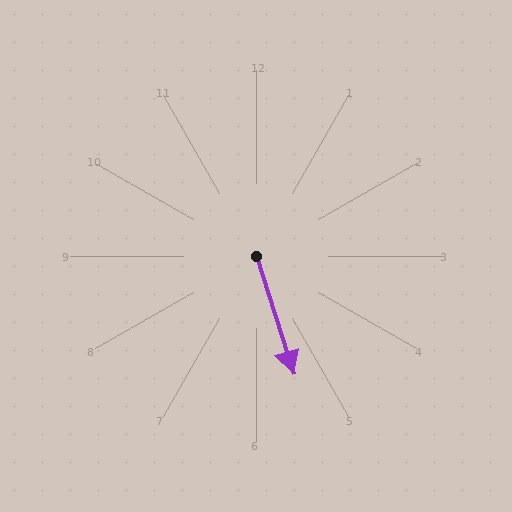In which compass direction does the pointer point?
South.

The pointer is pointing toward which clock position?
Roughly 5 o'clock.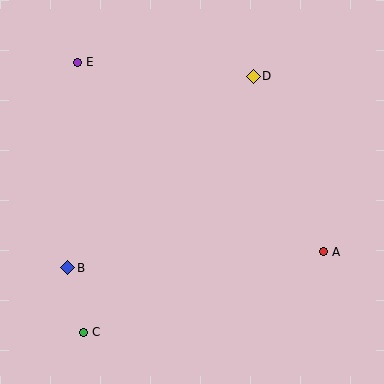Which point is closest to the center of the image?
Point D at (253, 76) is closest to the center.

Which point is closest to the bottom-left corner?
Point C is closest to the bottom-left corner.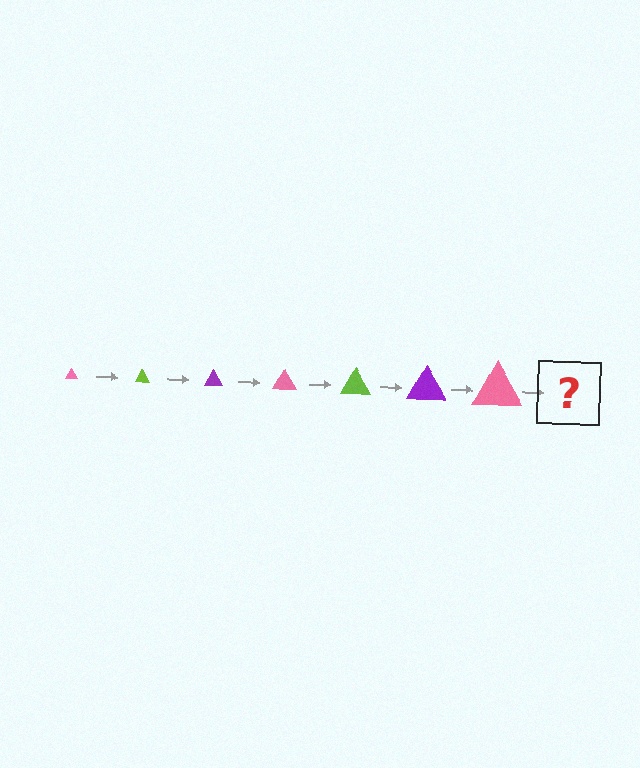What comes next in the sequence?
The next element should be a lime triangle, larger than the previous one.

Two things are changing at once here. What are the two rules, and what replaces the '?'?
The two rules are that the triangle grows larger each step and the color cycles through pink, lime, and purple. The '?' should be a lime triangle, larger than the previous one.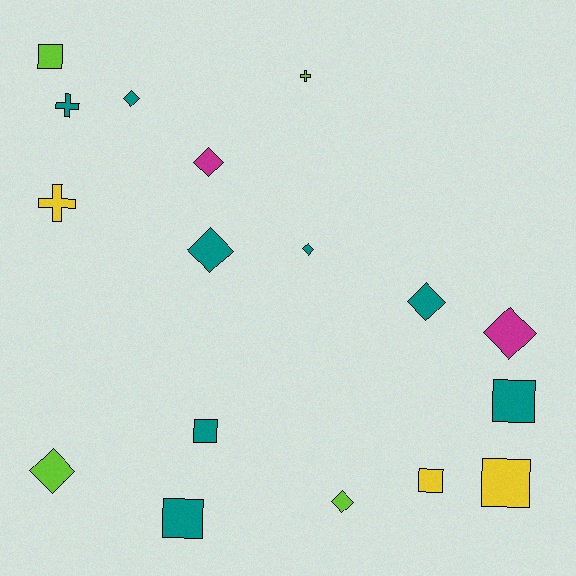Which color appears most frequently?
Teal, with 8 objects.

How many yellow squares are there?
There are 2 yellow squares.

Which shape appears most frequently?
Diamond, with 8 objects.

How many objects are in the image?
There are 17 objects.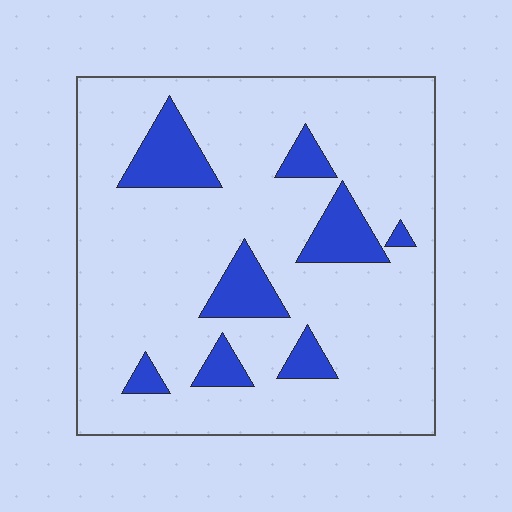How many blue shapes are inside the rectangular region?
8.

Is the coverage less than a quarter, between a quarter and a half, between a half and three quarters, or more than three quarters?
Less than a quarter.